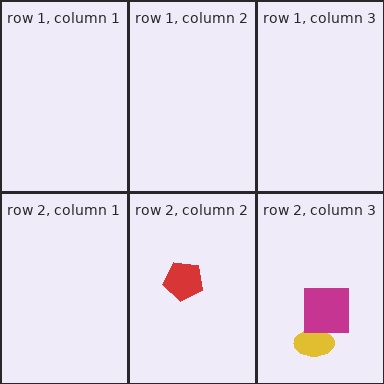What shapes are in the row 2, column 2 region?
The red pentagon.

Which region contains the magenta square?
The row 2, column 3 region.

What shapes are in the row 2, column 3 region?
The yellow ellipse, the magenta square.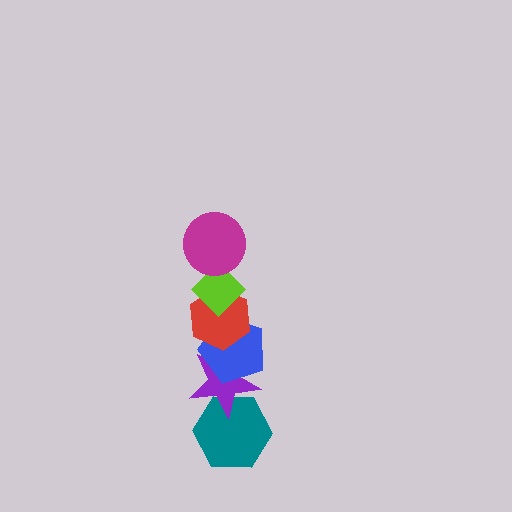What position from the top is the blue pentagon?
The blue pentagon is 4th from the top.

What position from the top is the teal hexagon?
The teal hexagon is 6th from the top.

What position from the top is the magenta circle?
The magenta circle is 1st from the top.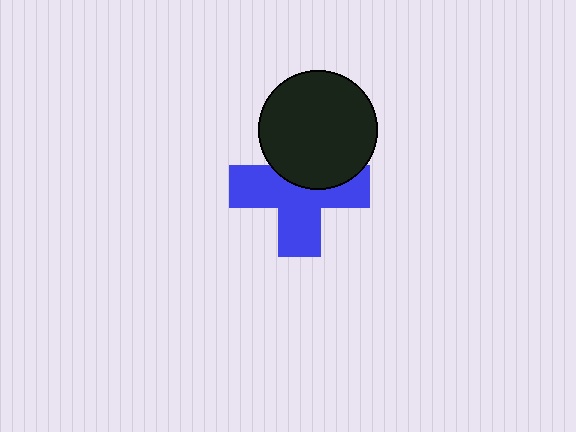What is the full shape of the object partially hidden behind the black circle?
The partially hidden object is a blue cross.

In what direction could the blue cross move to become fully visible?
The blue cross could move down. That would shift it out from behind the black circle entirely.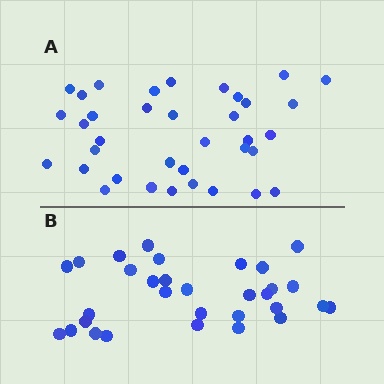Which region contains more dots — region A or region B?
Region A (the top region) has more dots.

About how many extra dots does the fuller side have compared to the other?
Region A has about 5 more dots than region B.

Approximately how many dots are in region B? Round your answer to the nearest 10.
About 30 dots. (The exact count is 31, which rounds to 30.)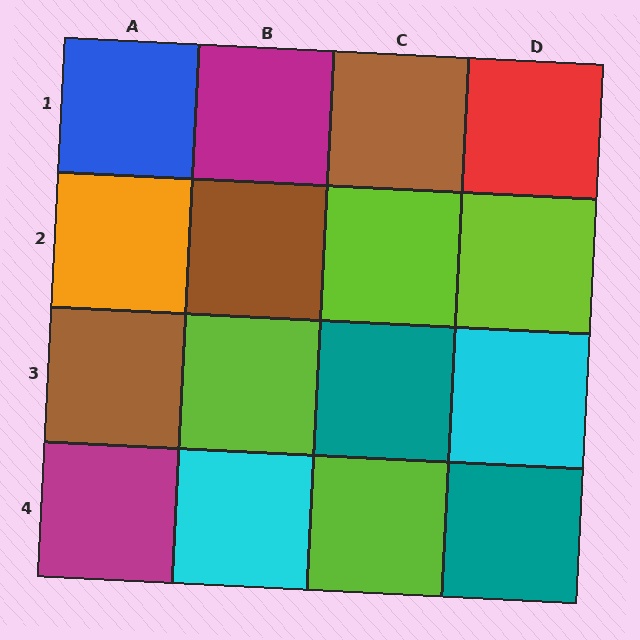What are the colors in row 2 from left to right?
Orange, brown, lime, lime.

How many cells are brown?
3 cells are brown.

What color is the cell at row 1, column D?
Red.